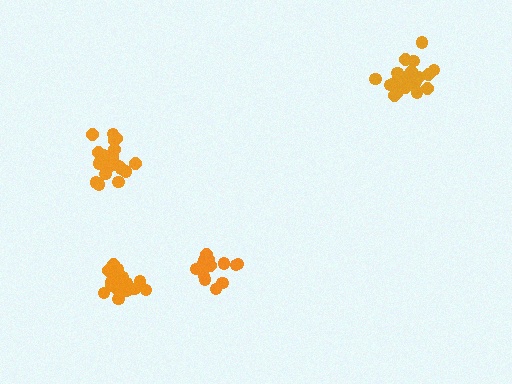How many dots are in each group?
Group 1: 21 dots, Group 2: 21 dots, Group 3: 15 dots, Group 4: 19 dots (76 total).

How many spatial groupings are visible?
There are 4 spatial groupings.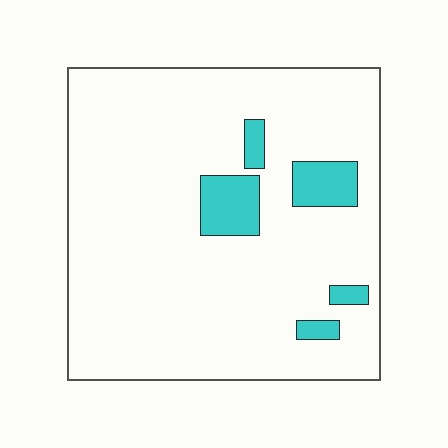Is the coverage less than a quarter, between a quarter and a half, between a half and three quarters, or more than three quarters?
Less than a quarter.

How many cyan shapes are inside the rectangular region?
5.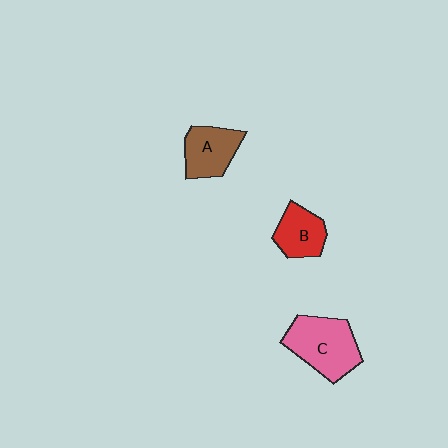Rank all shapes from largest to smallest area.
From largest to smallest: C (pink), A (brown), B (red).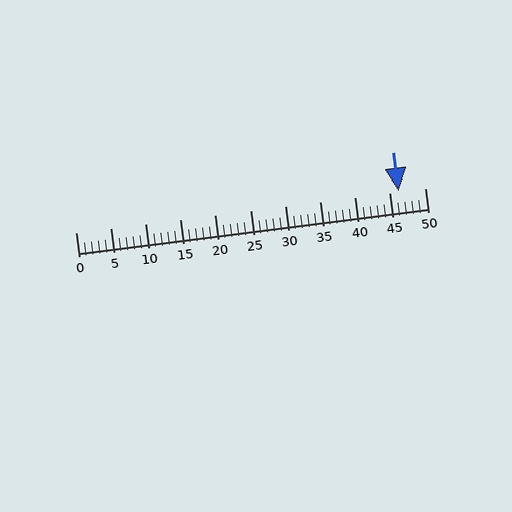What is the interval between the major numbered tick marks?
The major tick marks are spaced 5 units apart.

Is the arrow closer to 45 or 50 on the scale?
The arrow is closer to 45.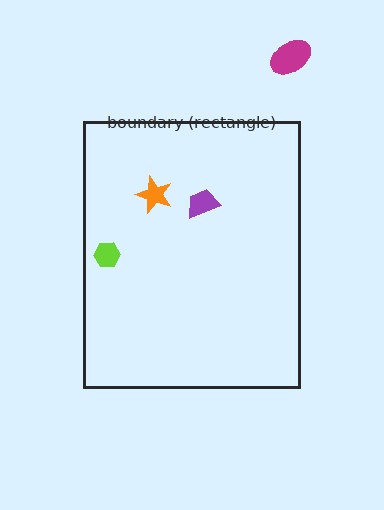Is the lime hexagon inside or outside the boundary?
Inside.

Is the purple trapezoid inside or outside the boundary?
Inside.